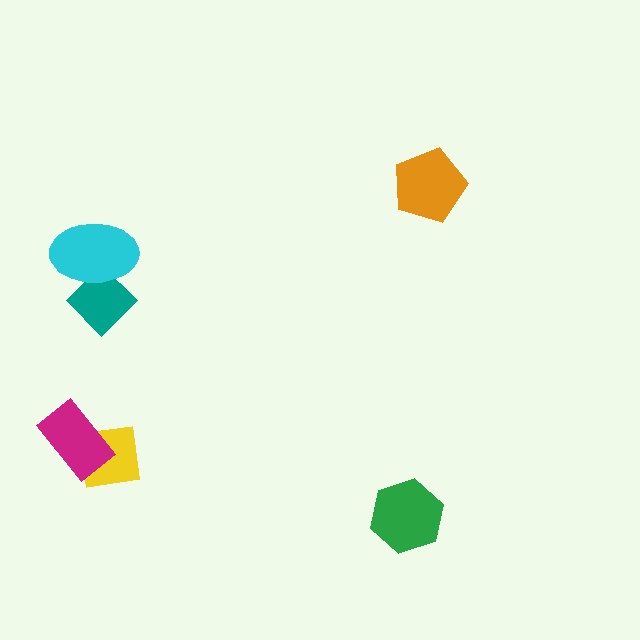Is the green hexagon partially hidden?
No, no other shape covers it.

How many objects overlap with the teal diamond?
1 object overlaps with the teal diamond.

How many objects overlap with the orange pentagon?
0 objects overlap with the orange pentagon.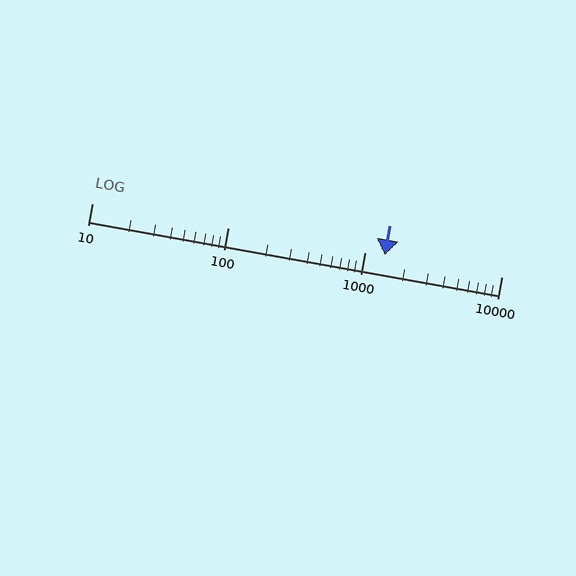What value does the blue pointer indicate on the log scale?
The pointer indicates approximately 1400.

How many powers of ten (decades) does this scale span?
The scale spans 3 decades, from 10 to 10000.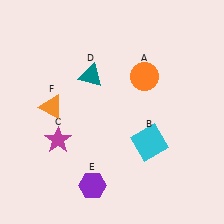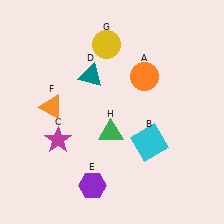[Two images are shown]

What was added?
A yellow circle (G), a green triangle (H) were added in Image 2.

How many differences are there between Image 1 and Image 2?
There are 2 differences between the two images.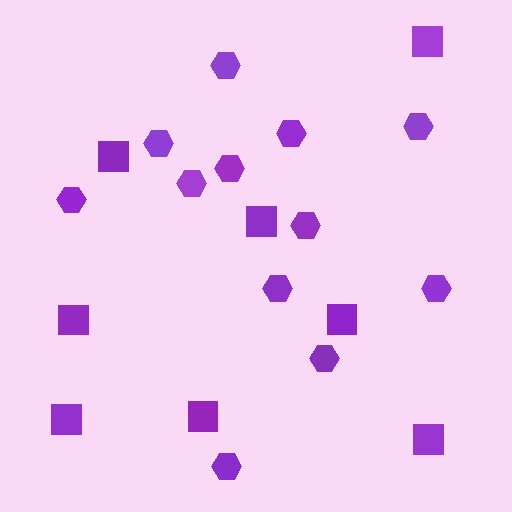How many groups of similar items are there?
There are 2 groups: one group of hexagons (12) and one group of squares (8).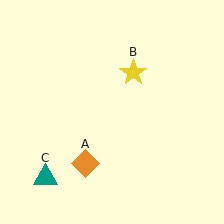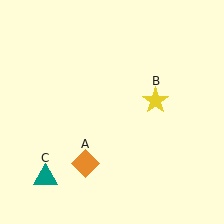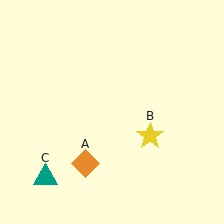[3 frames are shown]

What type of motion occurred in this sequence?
The yellow star (object B) rotated clockwise around the center of the scene.